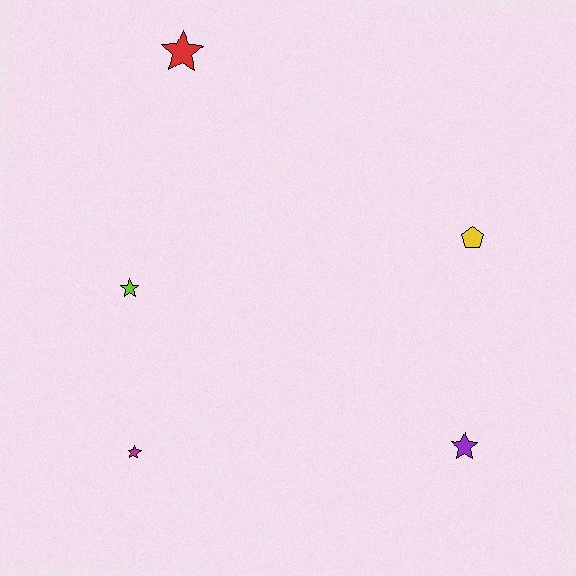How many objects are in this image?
There are 5 objects.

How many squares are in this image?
There are no squares.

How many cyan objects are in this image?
There are no cyan objects.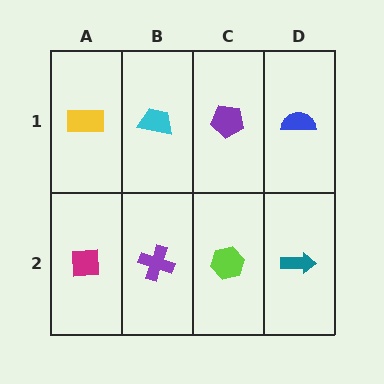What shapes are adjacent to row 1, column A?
A magenta square (row 2, column A), a cyan trapezoid (row 1, column B).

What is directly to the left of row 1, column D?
A purple pentagon.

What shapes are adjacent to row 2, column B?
A cyan trapezoid (row 1, column B), a magenta square (row 2, column A), a lime hexagon (row 2, column C).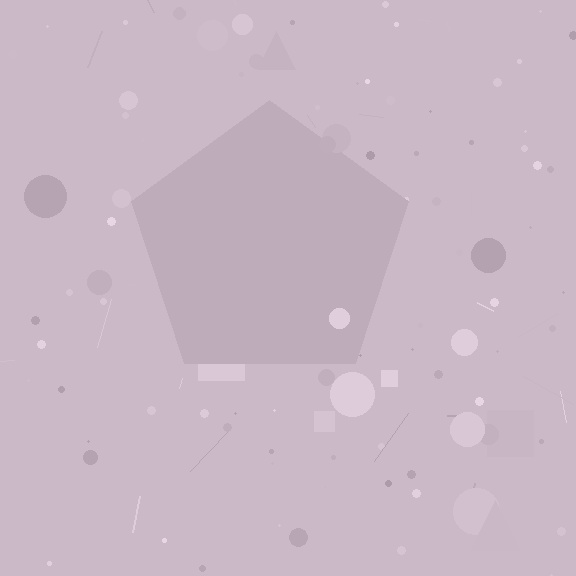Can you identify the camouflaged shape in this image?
The camouflaged shape is a pentagon.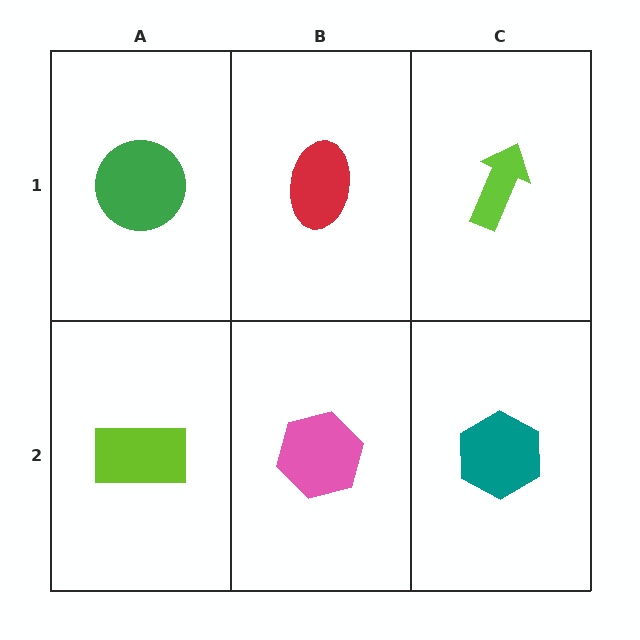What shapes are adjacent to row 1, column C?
A teal hexagon (row 2, column C), a red ellipse (row 1, column B).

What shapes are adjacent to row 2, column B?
A red ellipse (row 1, column B), a lime rectangle (row 2, column A), a teal hexagon (row 2, column C).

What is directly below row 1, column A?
A lime rectangle.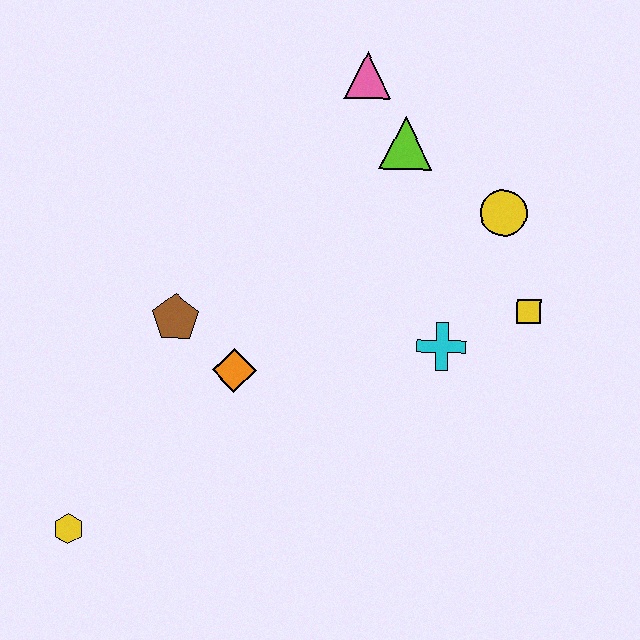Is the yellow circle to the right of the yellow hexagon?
Yes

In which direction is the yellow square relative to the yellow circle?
The yellow square is below the yellow circle.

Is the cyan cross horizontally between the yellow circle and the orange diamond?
Yes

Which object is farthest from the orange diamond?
The pink triangle is farthest from the orange diamond.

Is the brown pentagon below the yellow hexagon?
No